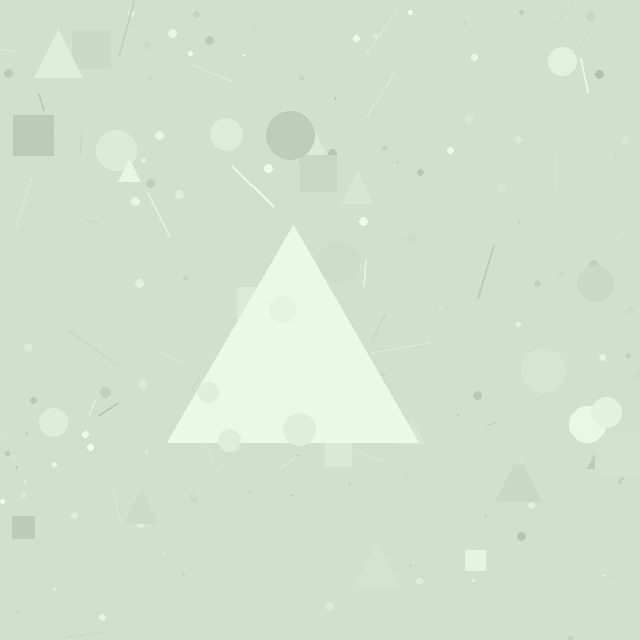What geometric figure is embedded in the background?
A triangle is embedded in the background.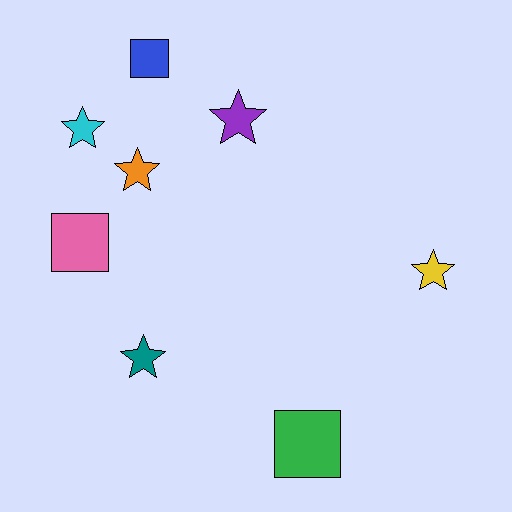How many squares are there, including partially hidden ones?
There are 3 squares.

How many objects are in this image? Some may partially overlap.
There are 8 objects.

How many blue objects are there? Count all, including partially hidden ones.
There is 1 blue object.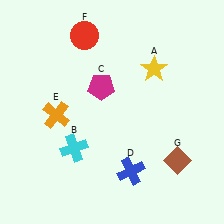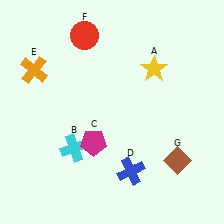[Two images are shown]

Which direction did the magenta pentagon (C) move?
The magenta pentagon (C) moved down.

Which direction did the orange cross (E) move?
The orange cross (E) moved up.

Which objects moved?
The objects that moved are: the magenta pentagon (C), the orange cross (E).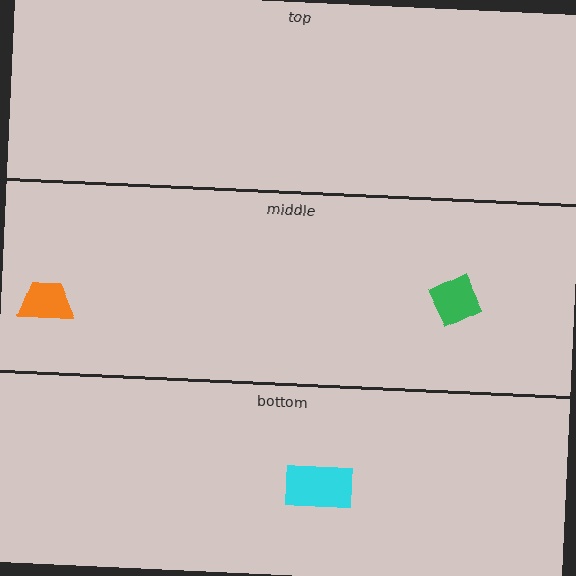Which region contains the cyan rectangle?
The bottom region.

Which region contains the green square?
The middle region.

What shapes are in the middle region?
The orange trapezoid, the green square.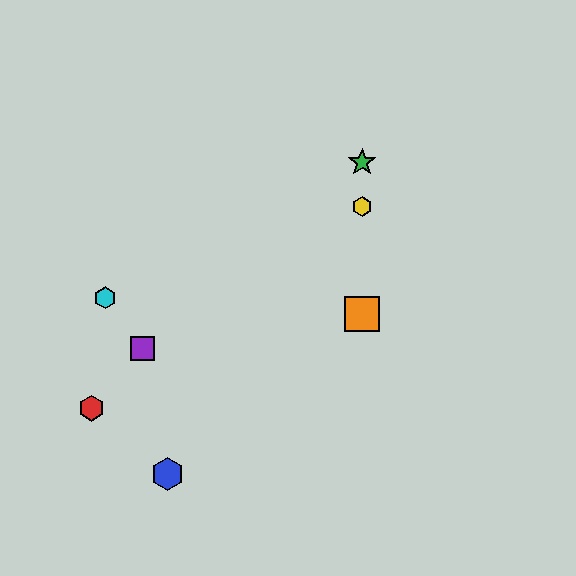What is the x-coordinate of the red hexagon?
The red hexagon is at x≈91.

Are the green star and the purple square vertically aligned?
No, the green star is at x≈362 and the purple square is at x≈143.